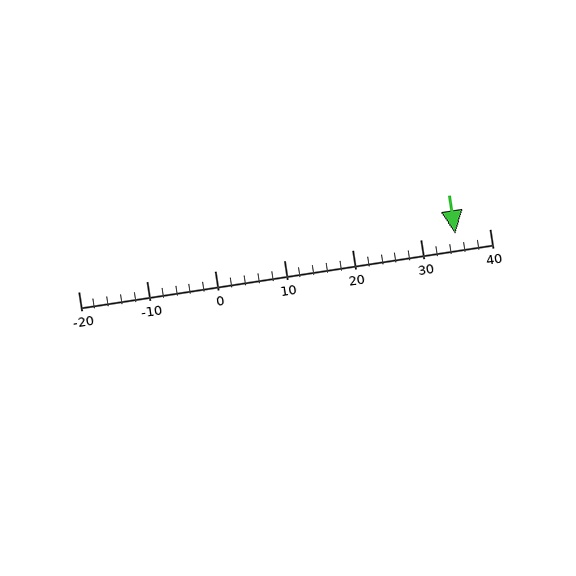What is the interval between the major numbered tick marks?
The major tick marks are spaced 10 units apart.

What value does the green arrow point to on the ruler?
The green arrow points to approximately 35.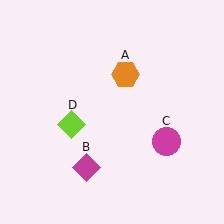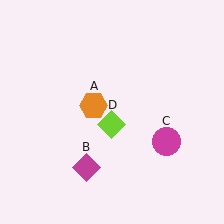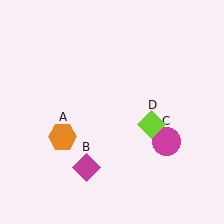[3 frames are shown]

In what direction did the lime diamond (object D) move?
The lime diamond (object D) moved right.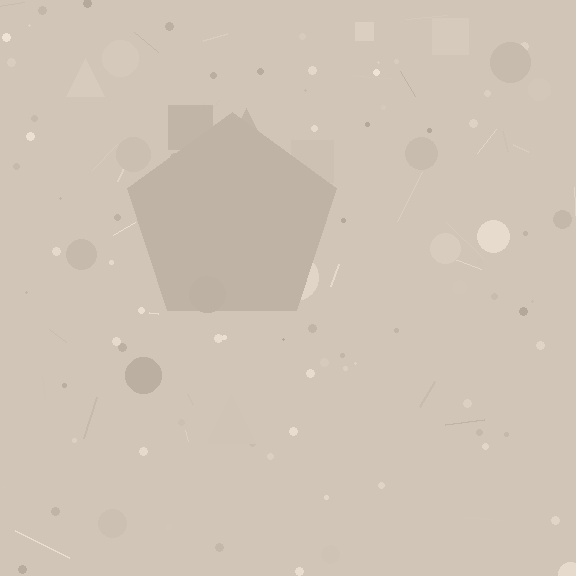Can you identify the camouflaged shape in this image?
The camouflaged shape is a pentagon.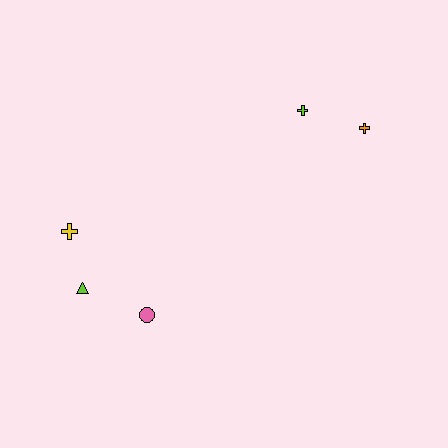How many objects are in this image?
There are 5 objects.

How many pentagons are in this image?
There are no pentagons.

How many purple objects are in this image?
There are no purple objects.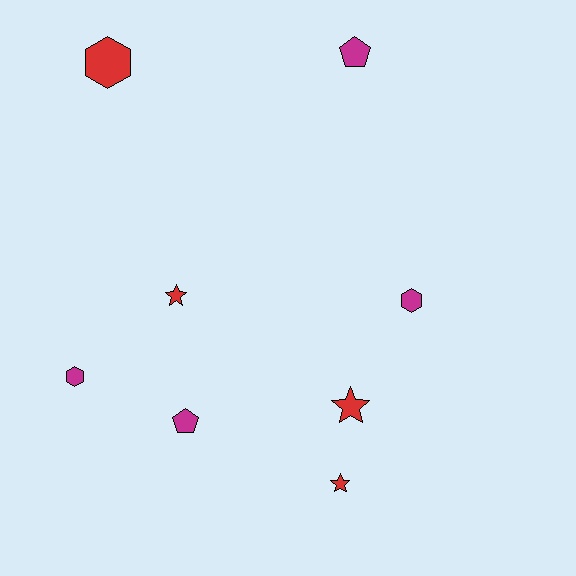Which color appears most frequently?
Red, with 4 objects.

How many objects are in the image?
There are 8 objects.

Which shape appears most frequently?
Star, with 3 objects.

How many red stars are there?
There are 3 red stars.